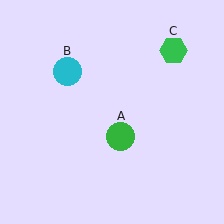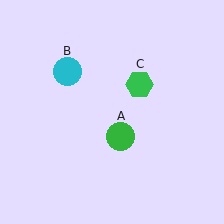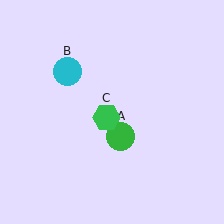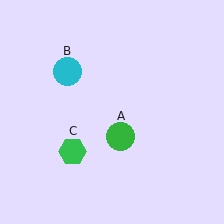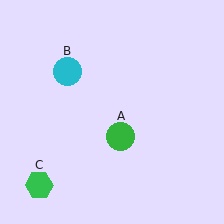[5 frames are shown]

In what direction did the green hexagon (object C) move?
The green hexagon (object C) moved down and to the left.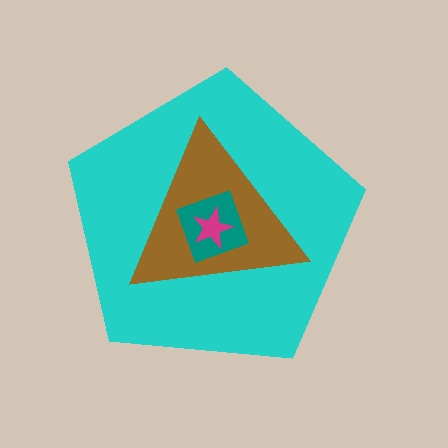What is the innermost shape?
The magenta star.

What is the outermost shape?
The cyan pentagon.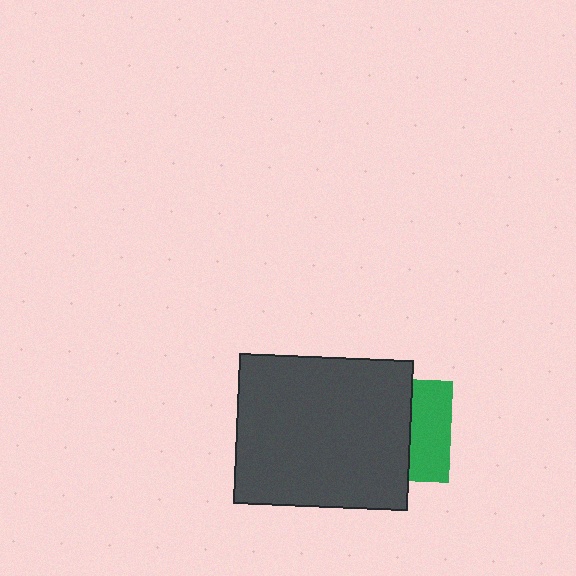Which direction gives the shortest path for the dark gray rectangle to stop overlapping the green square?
Moving left gives the shortest separation.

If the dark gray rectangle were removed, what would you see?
You would see the complete green square.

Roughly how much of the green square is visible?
A small part of it is visible (roughly 38%).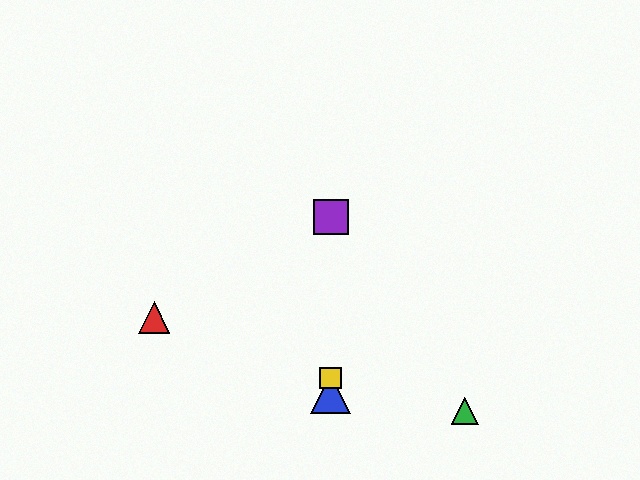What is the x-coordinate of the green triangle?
The green triangle is at x≈465.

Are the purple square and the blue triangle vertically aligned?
Yes, both are at x≈331.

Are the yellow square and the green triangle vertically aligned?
No, the yellow square is at x≈331 and the green triangle is at x≈465.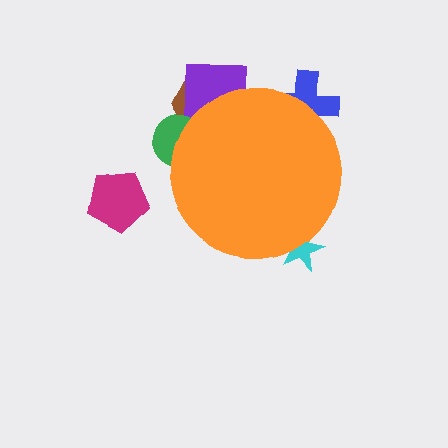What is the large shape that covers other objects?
An orange circle.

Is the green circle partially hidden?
Yes, the green circle is partially hidden behind the orange circle.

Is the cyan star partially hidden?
Yes, the cyan star is partially hidden behind the orange circle.